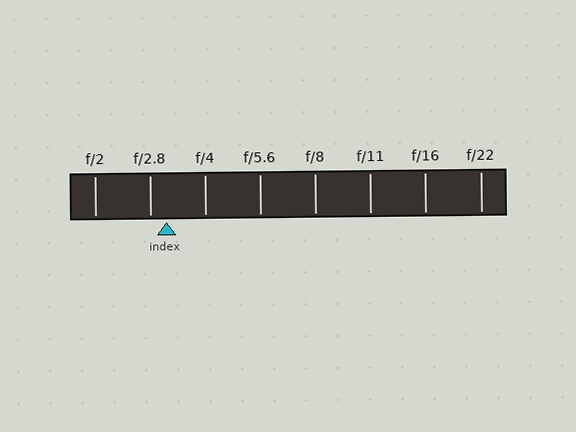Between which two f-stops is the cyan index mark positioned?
The index mark is between f/2.8 and f/4.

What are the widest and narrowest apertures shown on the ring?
The widest aperture shown is f/2 and the narrowest is f/22.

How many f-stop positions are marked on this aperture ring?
There are 8 f-stop positions marked.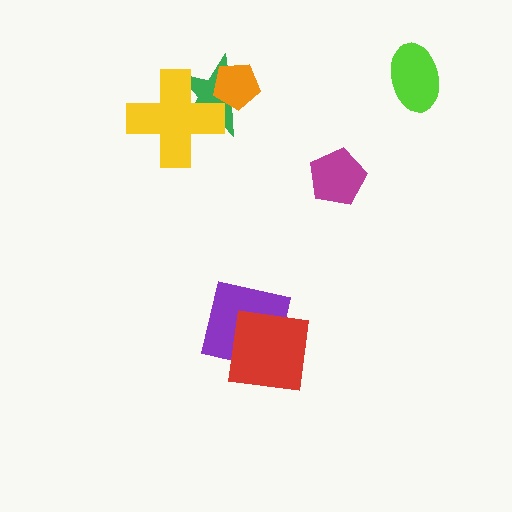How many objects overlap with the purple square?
1 object overlaps with the purple square.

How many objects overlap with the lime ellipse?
0 objects overlap with the lime ellipse.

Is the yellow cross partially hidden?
No, no other shape covers it.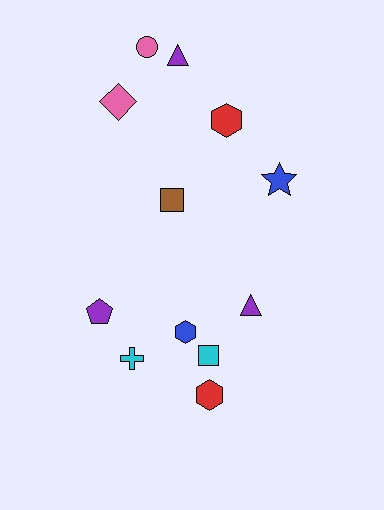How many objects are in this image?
There are 12 objects.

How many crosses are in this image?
There is 1 cross.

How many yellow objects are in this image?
There are no yellow objects.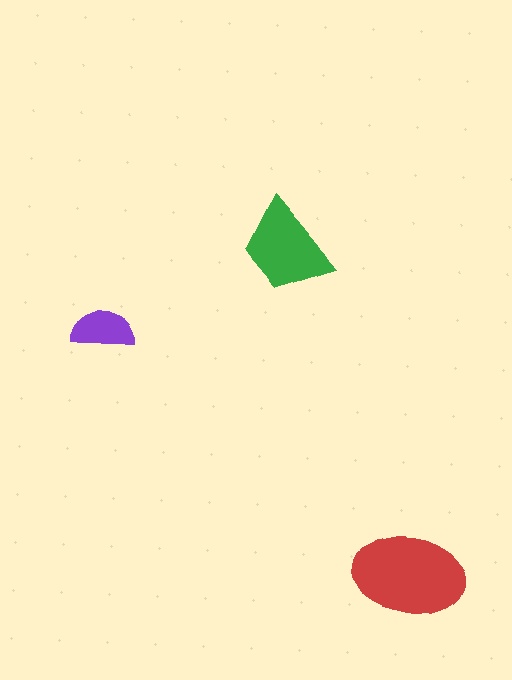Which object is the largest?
The red ellipse.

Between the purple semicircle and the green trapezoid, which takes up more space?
The green trapezoid.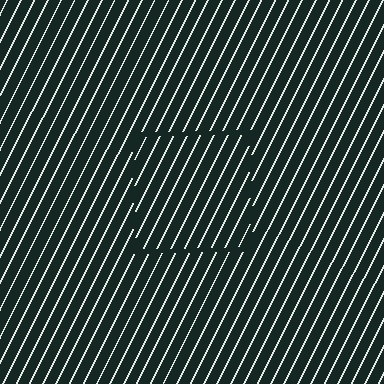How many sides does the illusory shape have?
4 sides — the line-ends trace a square.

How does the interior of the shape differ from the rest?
The interior of the shape contains the same grating, shifted by half a period — the contour is defined by the phase discontinuity where line-ends from the inner and outer gratings abut.